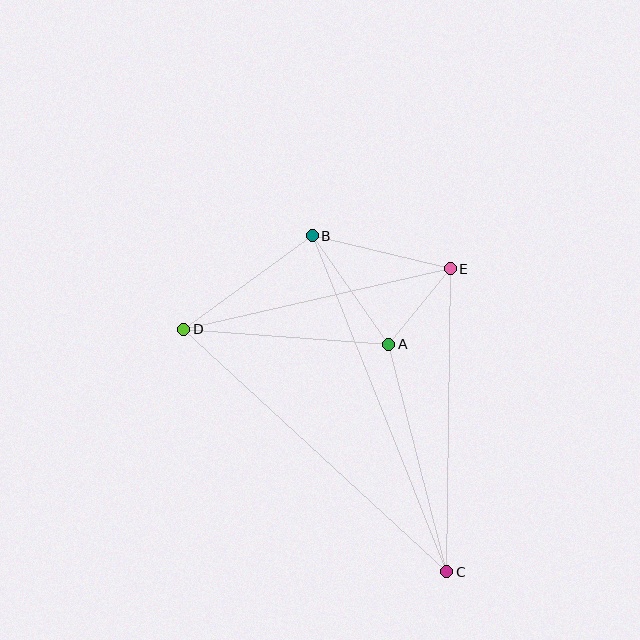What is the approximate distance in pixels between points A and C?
The distance between A and C is approximately 235 pixels.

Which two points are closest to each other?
Points A and E are closest to each other.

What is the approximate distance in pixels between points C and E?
The distance between C and E is approximately 303 pixels.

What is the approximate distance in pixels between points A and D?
The distance between A and D is approximately 206 pixels.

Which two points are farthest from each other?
Points B and C are farthest from each other.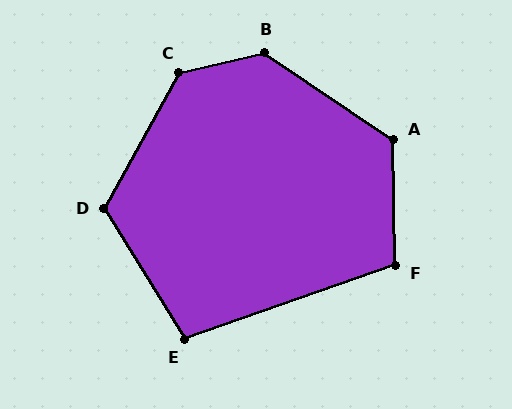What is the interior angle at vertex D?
Approximately 119 degrees (obtuse).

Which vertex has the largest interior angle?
C, at approximately 133 degrees.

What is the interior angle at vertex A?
Approximately 125 degrees (obtuse).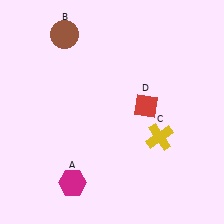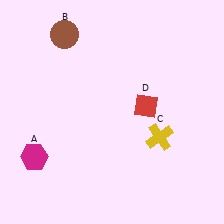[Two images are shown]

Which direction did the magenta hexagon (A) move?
The magenta hexagon (A) moved left.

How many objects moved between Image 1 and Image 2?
1 object moved between the two images.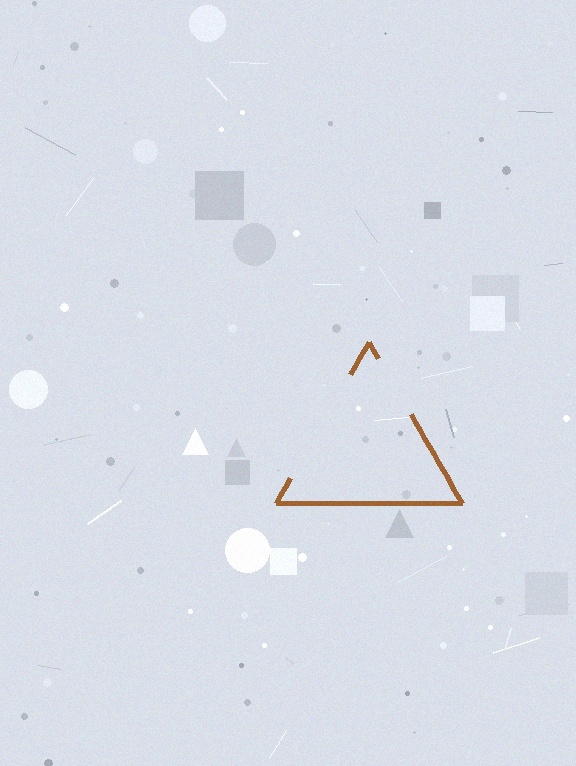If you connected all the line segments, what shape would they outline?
They would outline a triangle.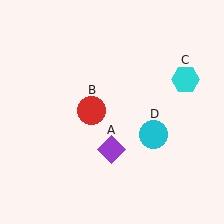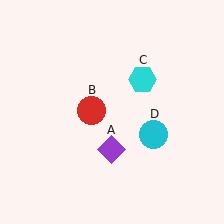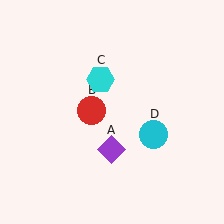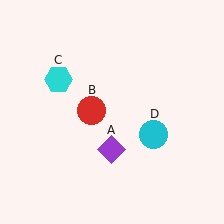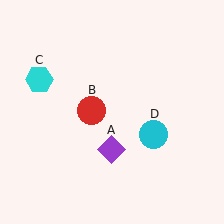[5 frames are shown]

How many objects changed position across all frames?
1 object changed position: cyan hexagon (object C).